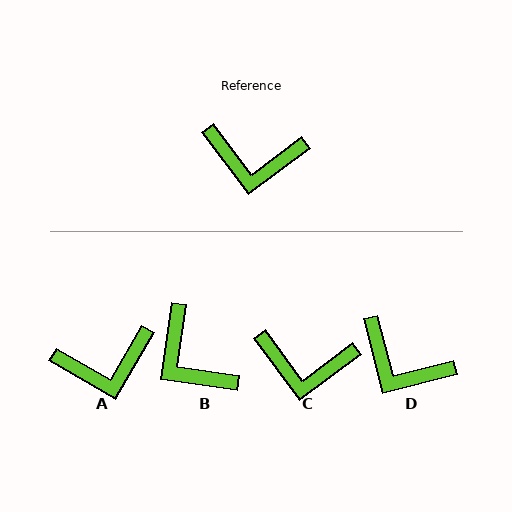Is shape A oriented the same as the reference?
No, it is off by about 23 degrees.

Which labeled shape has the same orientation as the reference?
C.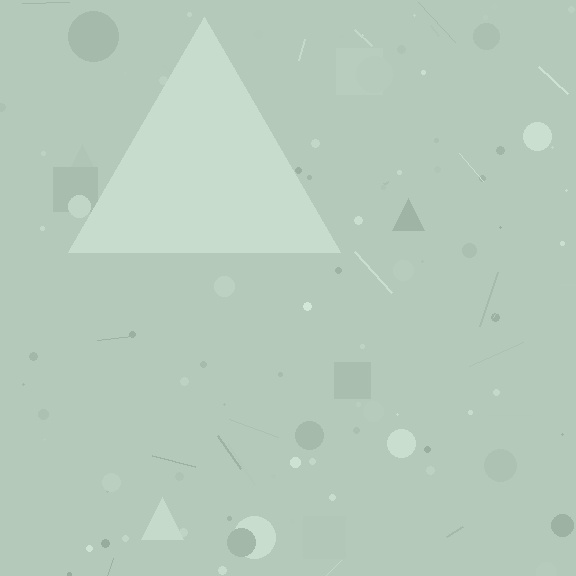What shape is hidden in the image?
A triangle is hidden in the image.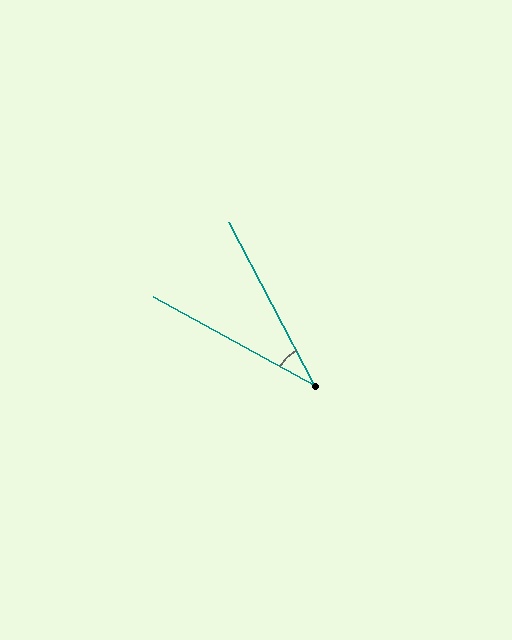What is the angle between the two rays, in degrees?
Approximately 34 degrees.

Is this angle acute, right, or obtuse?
It is acute.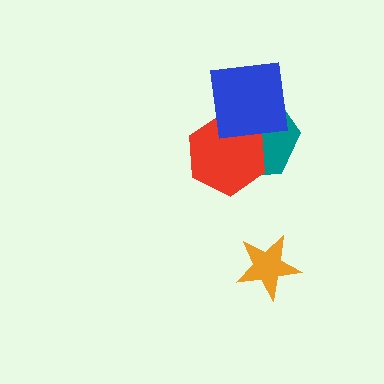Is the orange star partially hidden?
No, no other shape covers it.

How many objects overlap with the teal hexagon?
2 objects overlap with the teal hexagon.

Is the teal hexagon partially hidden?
Yes, it is partially covered by another shape.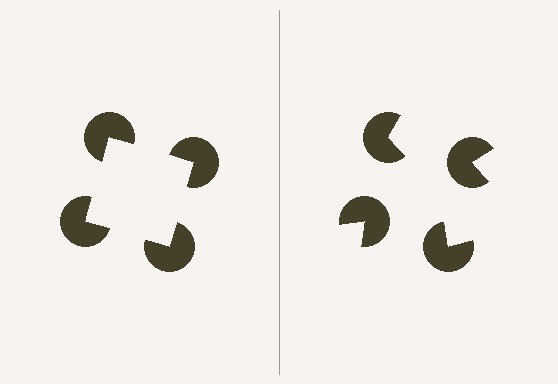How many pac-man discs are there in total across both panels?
8 — 4 on each side.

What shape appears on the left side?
An illusory square.